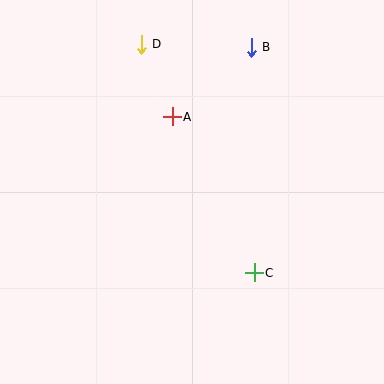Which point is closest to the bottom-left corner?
Point C is closest to the bottom-left corner.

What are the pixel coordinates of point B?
Point B is at (251, 47).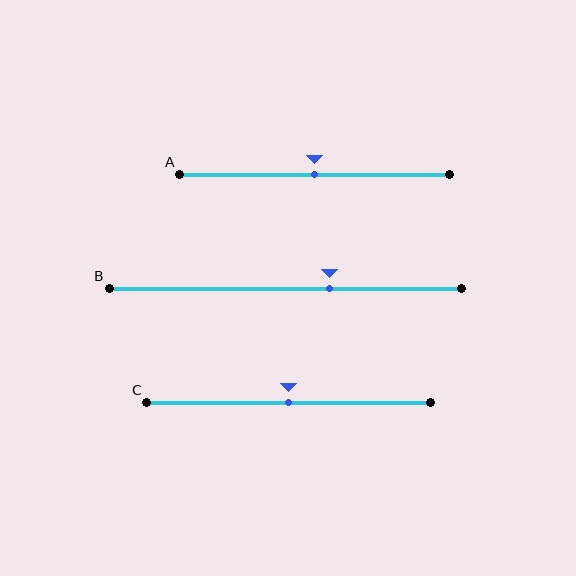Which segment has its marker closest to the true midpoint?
Segment A has its marker closest to the true midpoint.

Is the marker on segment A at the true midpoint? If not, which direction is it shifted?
Yes, the marker on segment A is at the true midpoint.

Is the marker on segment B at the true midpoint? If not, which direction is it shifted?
No, the marker on segment B is shifted to the right by about 13% of the segment length.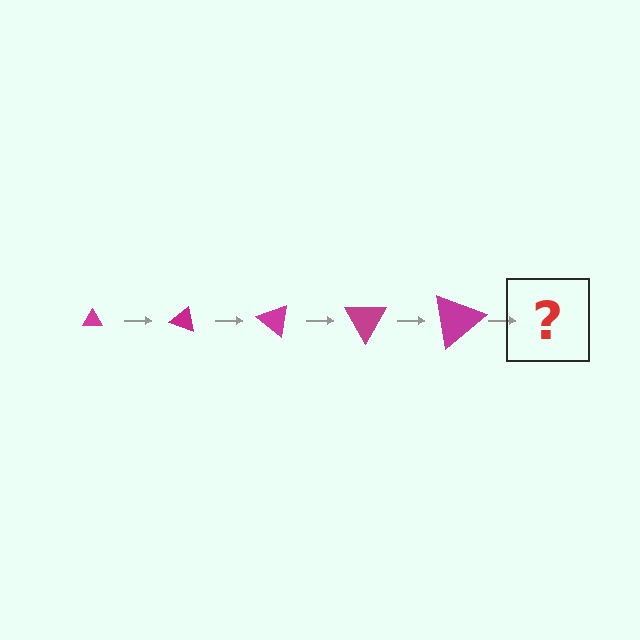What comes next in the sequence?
The next element should be a triangle, larger than the previous one and rotated 100 degrees from the start.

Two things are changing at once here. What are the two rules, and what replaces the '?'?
The two rules are that the triangle grows larger each step and it rotates 20 degrees each step. The '?' should be a triangle, larger than the previous one and rotated 100 degrees from the start.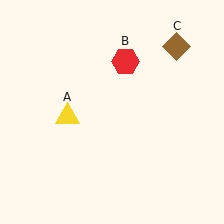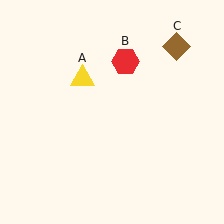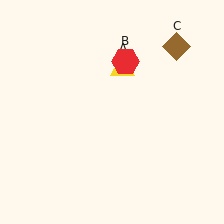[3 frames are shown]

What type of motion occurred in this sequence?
The yellow triangle (object A) rotated clockwise around the center of the scene.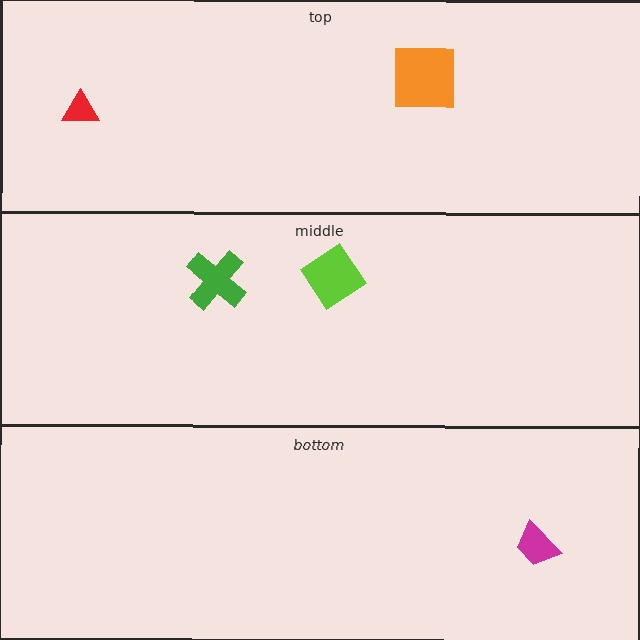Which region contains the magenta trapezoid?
The bottom region.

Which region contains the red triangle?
The top region.